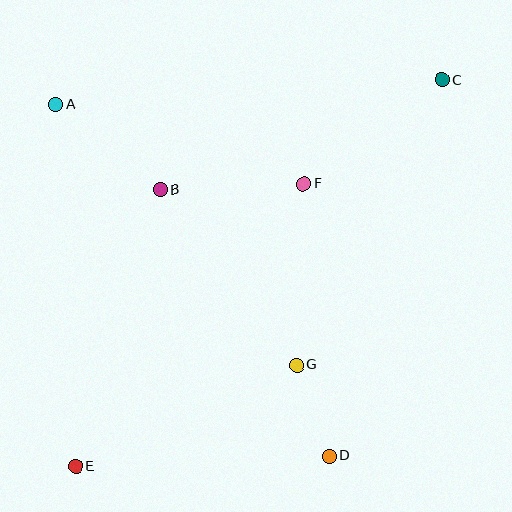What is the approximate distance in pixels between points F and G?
The distance between F and G is approximately 181 pixels.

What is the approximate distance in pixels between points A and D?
The distance between A and D is approximately 446 pixels.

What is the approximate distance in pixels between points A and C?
The distance between A and C is approximately 387 pixels.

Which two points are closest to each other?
Points D and G are closest to each other.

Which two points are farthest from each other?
Points C and E are farthest from each other.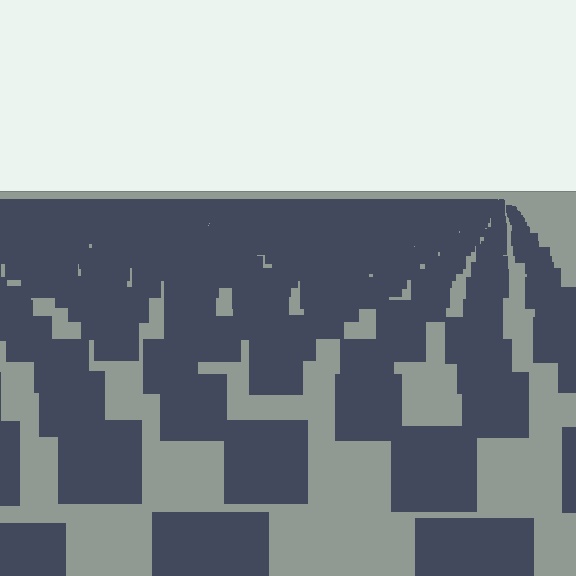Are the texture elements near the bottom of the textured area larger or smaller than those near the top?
Larger. Near the bottom, elements are closer to the viewer and appear at a bigger on-screen size.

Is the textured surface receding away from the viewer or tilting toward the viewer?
The surface is receding away from the viewer. Texture elements get smaller and denser toward the top.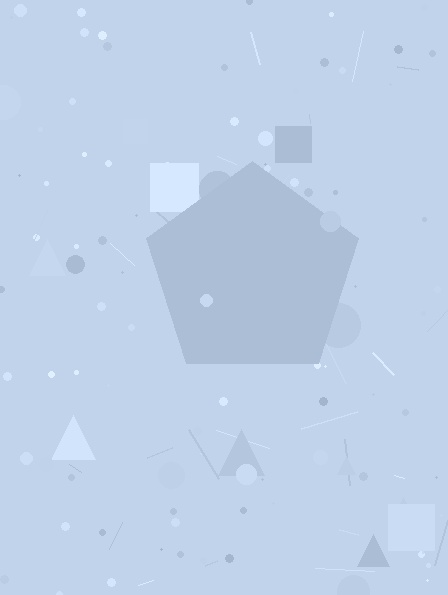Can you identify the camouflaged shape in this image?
The camouflaged shape is a pentagon.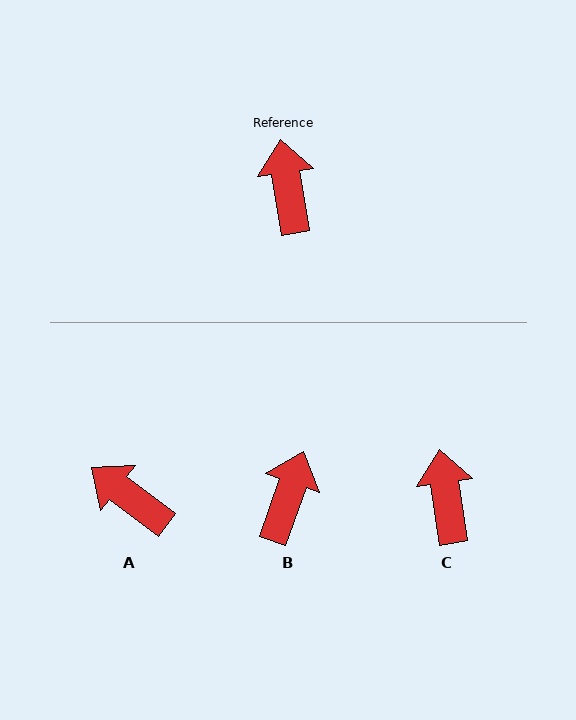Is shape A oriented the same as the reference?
No, it is off by about 44 degrees.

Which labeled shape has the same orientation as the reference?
C.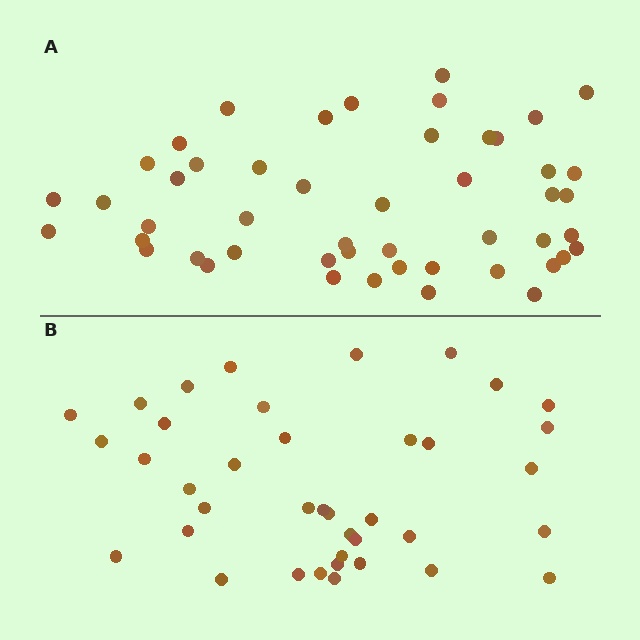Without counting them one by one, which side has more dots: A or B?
Region A (the top region) has more dots.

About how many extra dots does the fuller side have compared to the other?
Region A has roughly 10 or so more dots than region B.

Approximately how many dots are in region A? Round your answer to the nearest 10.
About 50 dots. (The exact count is 49, which rounds to 50.)